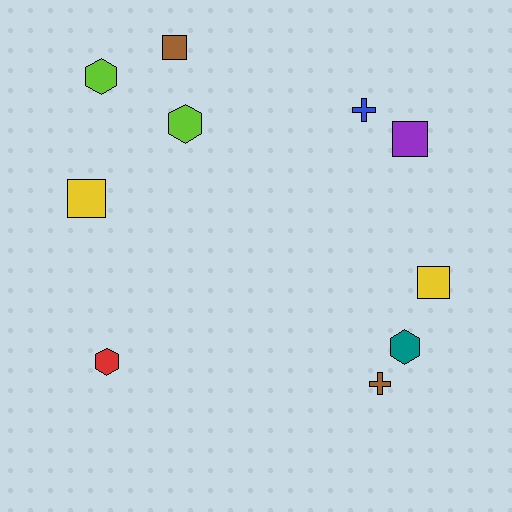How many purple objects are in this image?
There is 1 purple object.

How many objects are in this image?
There are 10 objects.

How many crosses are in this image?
There are 2 crosses.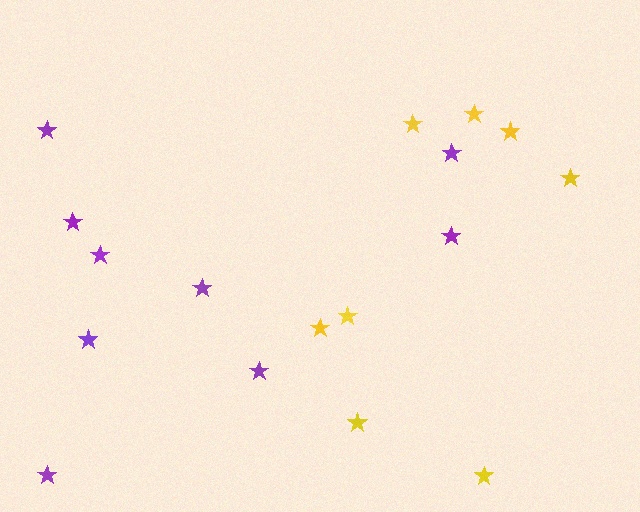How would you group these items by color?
There are 2 groups: one group of purple stars (9) and one group of yellow stars (8).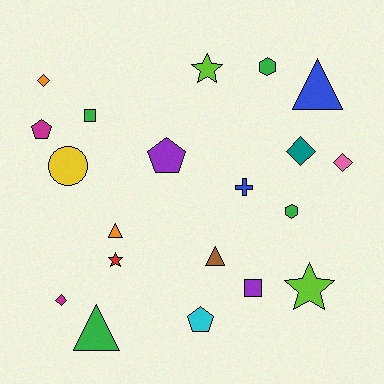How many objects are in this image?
There are 20 objects.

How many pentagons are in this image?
There are 3 pentagons.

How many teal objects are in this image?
There is 1 teal object.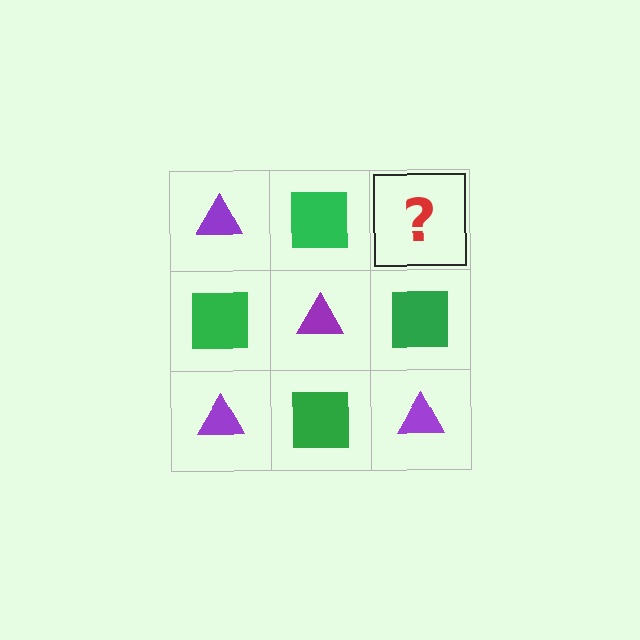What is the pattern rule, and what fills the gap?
The rule is that it alternates purple triangle and green square in a checkerboard pattern. The gap should be filled with a purple triangle.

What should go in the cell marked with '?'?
The missing cell should contain a purple triangle.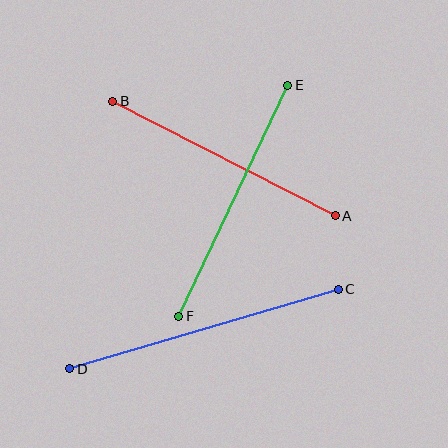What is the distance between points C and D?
The distance is approximately 280 pixels.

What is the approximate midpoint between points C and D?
The midpoint is at approximately (204, 329) pixels.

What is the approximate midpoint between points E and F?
The midpoint is at approximately (233, 201) pixels.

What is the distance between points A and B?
The distance is approximately 250 pixels.